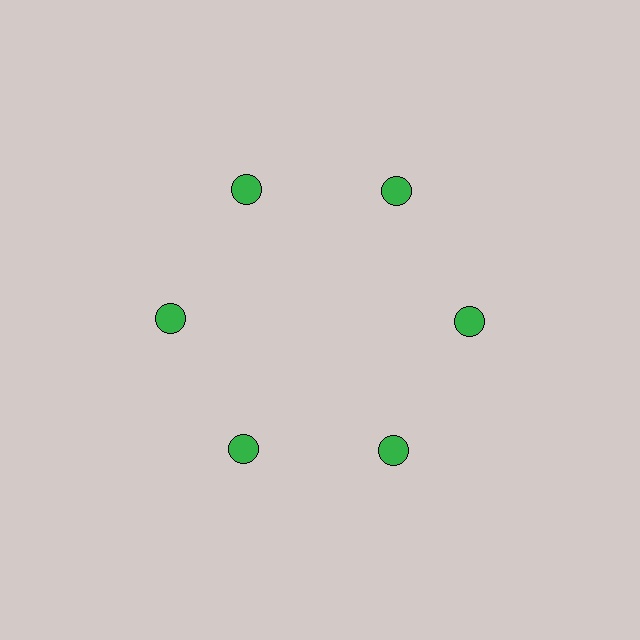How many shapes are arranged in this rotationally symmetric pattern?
There are 6 shapes, arranged in 6 groups of 1.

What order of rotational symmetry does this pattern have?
This pattern has 6-fold rotational symmetry.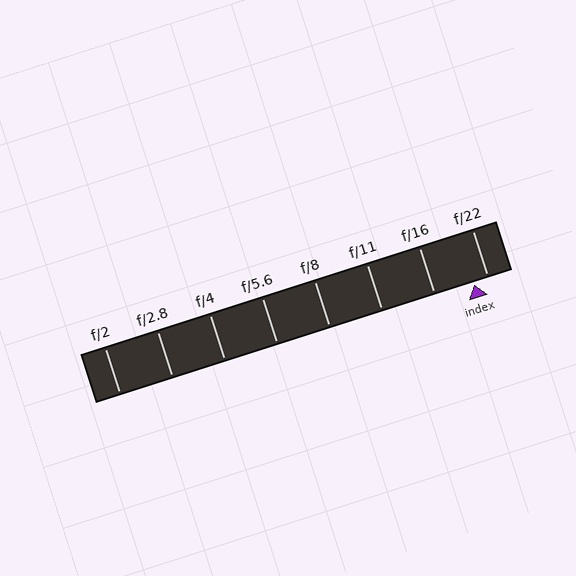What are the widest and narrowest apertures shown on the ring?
The widest aperture shown is f/2 and the narrowest is f/22.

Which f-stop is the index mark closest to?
The index mark is closest to f/22.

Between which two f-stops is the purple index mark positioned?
The index mark is between f/16 and f/22.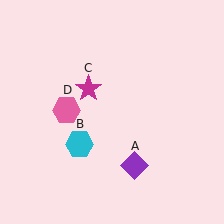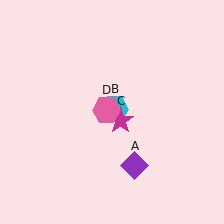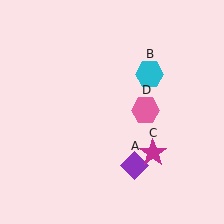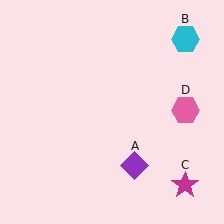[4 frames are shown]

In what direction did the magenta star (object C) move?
The magenta star (object C) moved down and to the right.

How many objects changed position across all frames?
3 objects changed position: cyan hexagon (object B), magenta star (object C), pink hexagon (object D).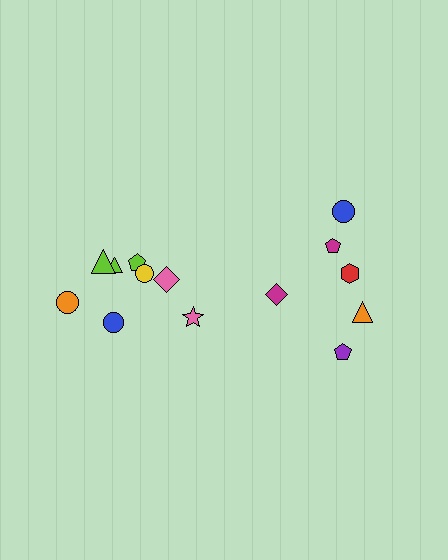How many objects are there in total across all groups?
There are 14 objects.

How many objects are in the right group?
There are 6 objects.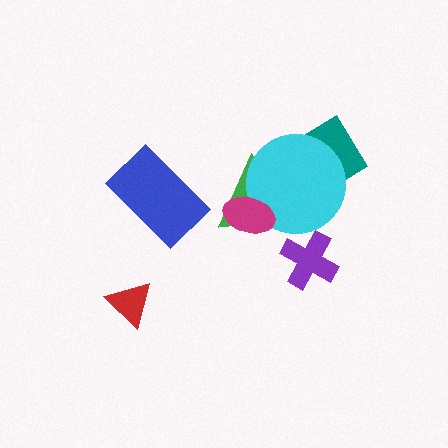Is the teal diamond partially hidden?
Yes, it is partially covered by another shape.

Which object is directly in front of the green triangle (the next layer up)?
The cyan circle is directly in front of the green triangle.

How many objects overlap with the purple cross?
0 objects overlap with the purple cross.